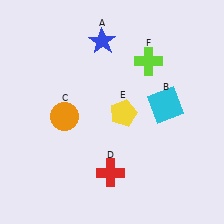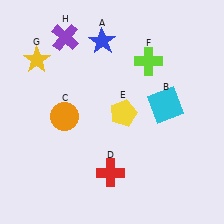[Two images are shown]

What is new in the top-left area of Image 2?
A yellow star (G) was added in the top-left area of Image 2.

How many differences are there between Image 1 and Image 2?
There are 2 differences between the two images.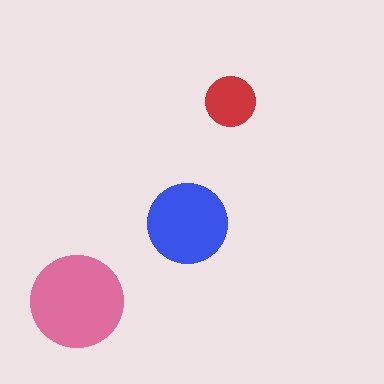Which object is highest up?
The red circle is topmost.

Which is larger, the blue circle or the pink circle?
The pink one.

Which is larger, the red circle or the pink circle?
The pink one.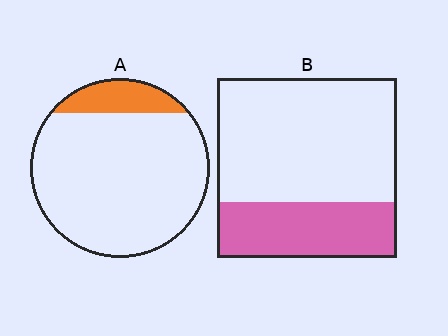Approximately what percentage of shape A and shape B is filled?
A is approximately 15% and B is approximately 30%.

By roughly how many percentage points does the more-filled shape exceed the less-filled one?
By roughly 15 percentage points (B over A).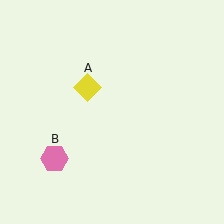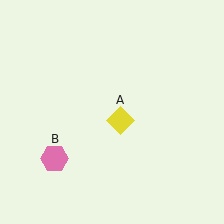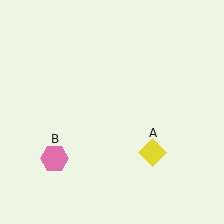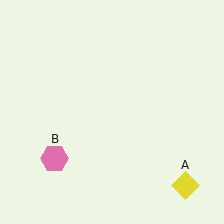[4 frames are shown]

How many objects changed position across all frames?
1 object changed position: yellow diamond (object A).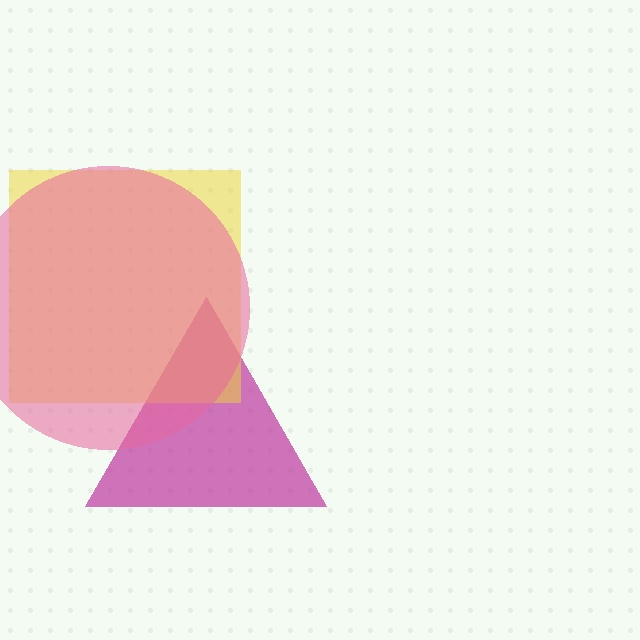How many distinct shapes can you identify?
There are 3 distinct shapes: a magenta triangle, a yellow square, a pink circle.